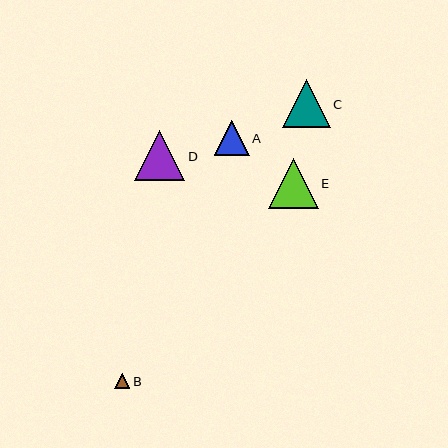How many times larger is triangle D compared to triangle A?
Triangle D is approximately 1.4 times the size of triangle A.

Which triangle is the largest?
Triangle D is the largest with a size of approximately 50 pixels.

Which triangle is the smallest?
Triangle B is the smallest with a size of approximately 15 pixels.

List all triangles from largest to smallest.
From largest to smallest: D, E, C, A, B.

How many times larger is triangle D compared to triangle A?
Triangle D is approximately 1.4 times the size of triangle A.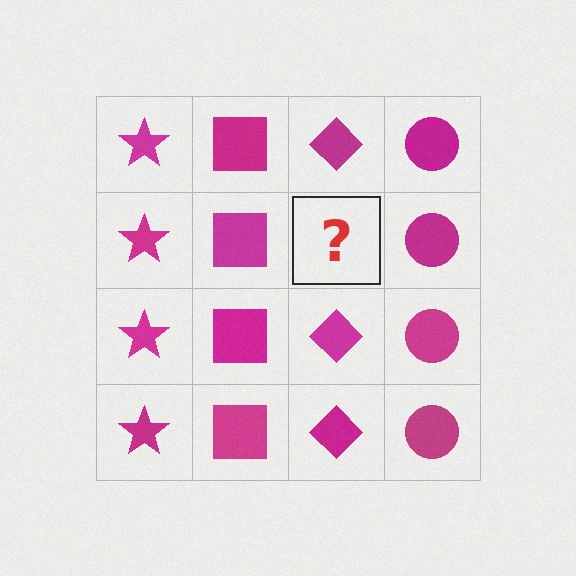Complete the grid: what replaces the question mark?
The question mark should be replaced with a magenta diamond.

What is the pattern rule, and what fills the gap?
The rule is that each column has a consistent shape. The gap should be filled with a magenta diamond.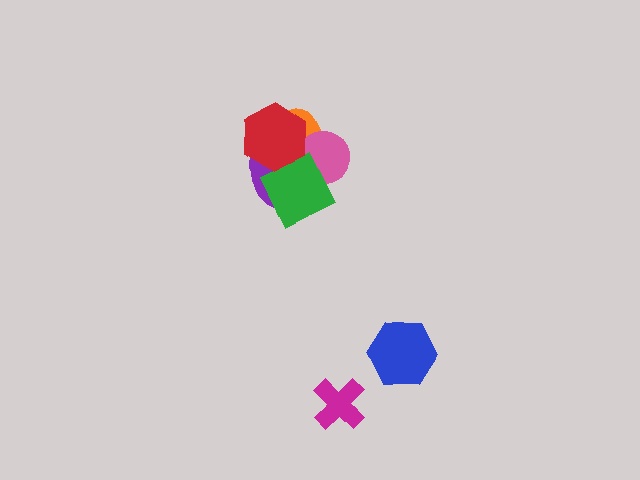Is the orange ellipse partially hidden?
Yes, it is partially covered by another shape.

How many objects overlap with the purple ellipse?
4 objects overlap with the purple ellipse.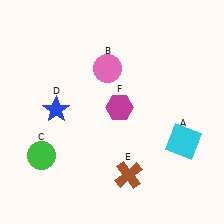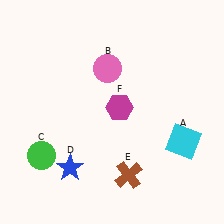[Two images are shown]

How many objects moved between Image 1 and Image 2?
1 object moved between the two images.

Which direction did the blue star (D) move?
The blue star (D) moved down.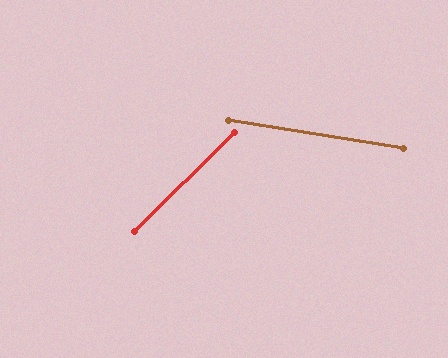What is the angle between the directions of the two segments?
Approximately 54 degrees.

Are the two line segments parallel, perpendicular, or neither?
Neither parallel nor perpendicular — they differ by about 54°.